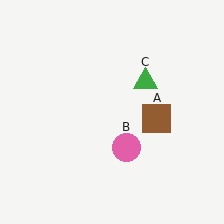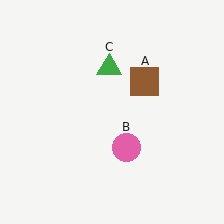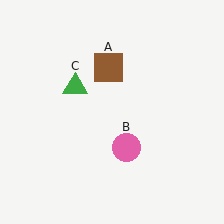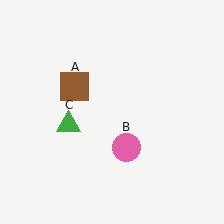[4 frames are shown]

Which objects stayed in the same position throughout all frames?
Pink circle (object B) remained stationary.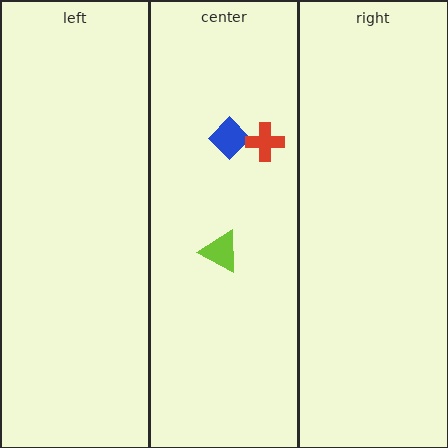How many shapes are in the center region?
3.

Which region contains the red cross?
The center region.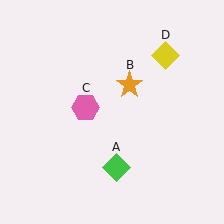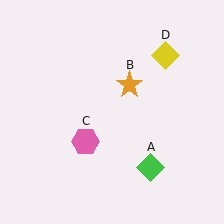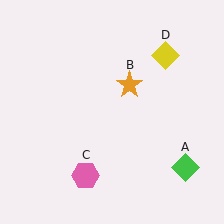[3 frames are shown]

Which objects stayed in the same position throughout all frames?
Orange star (object B) and yellow diamond (object D) remained stationary.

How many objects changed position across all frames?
2 objects changed position: green diamond (object A), pink hexagon (object C).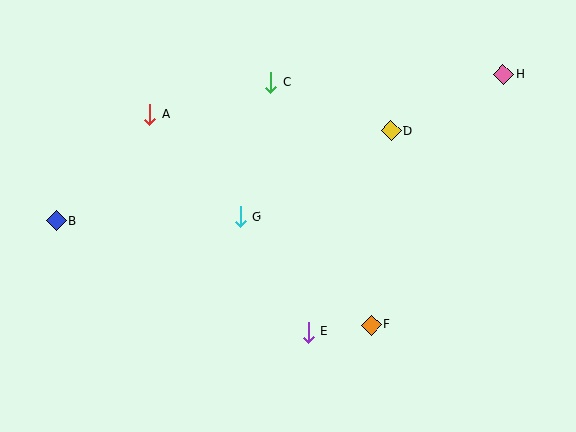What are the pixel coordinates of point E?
Point E is at (308, 332).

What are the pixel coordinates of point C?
Point C is at (270, 83).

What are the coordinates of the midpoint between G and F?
The midpoint between G and F is at (306, 271).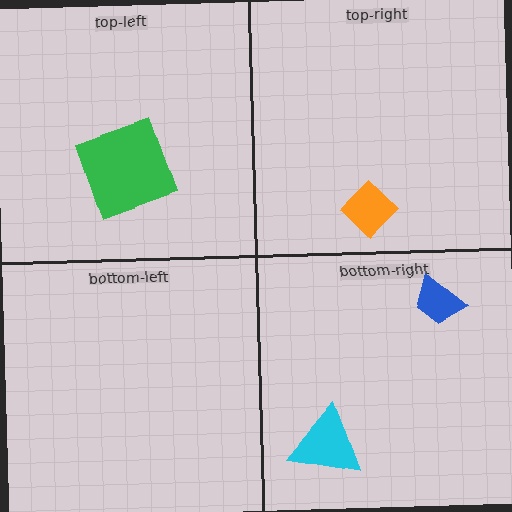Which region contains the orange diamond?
The top-right region.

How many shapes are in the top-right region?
1.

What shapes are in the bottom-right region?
The blue trapezoid, the cyan triangle.